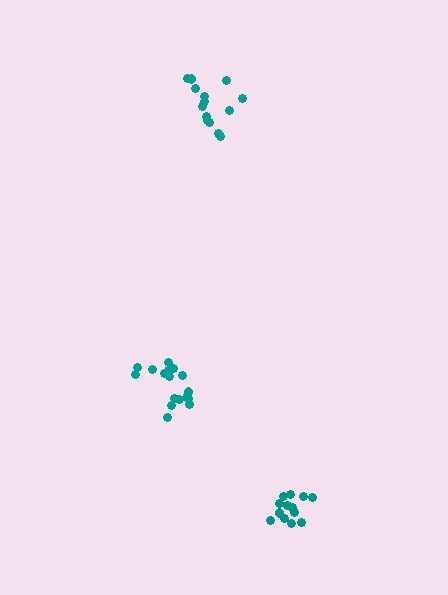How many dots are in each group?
Group 1: 17 dots, Group 2: 14 dots, Group 3: 13 dots (44 total).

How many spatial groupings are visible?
There are 3 spatial groupings.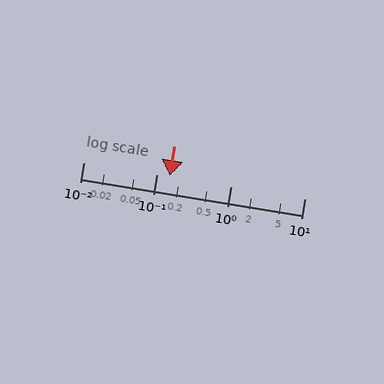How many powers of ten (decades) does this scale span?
The scale spans 3 decades, from 0.01 to 10.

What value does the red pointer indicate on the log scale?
The pointer indicates approximately 0.15.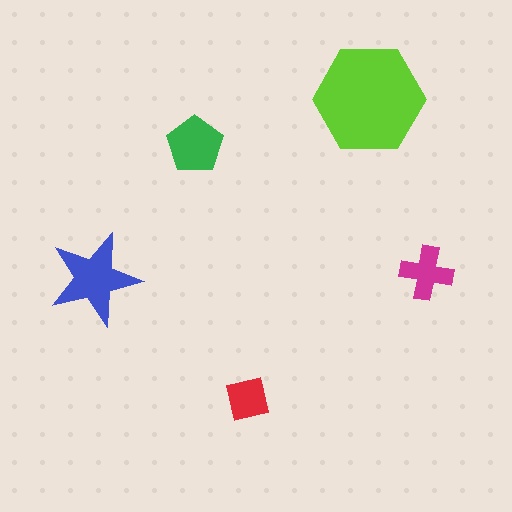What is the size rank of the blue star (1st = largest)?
2nd.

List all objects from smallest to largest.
The red square, the magenta cross, the green pentagon, the blue star, the lime hexagon.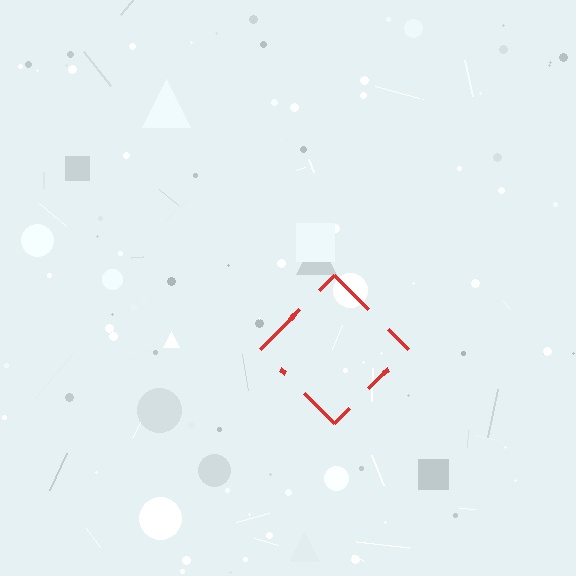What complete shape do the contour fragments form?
The contour fragments form a diamond.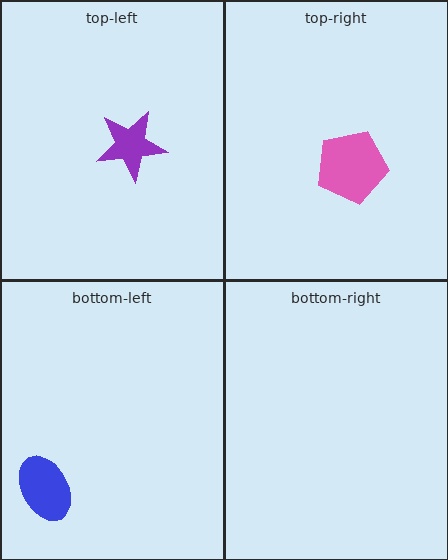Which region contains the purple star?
The top-left region.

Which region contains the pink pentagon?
The top-right region.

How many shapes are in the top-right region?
1.